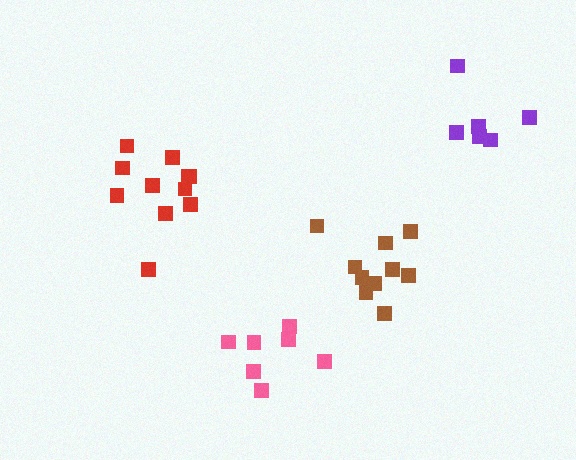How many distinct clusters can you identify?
There are 4 distinct clusters.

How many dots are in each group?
Group 1: 6 dots, Group 2: 11 dots, Group 3: 7 dots, Group 4: 10 dots (34 total).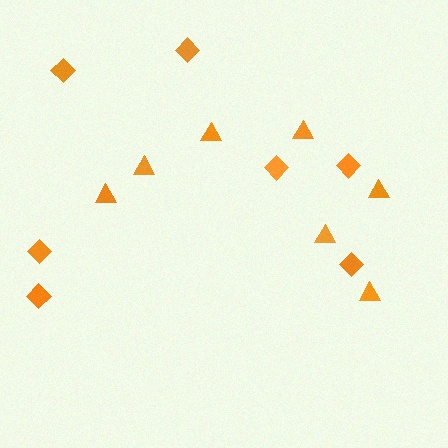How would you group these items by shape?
There are 2 groups: one group of triangles (7) and one group of diamonds (7).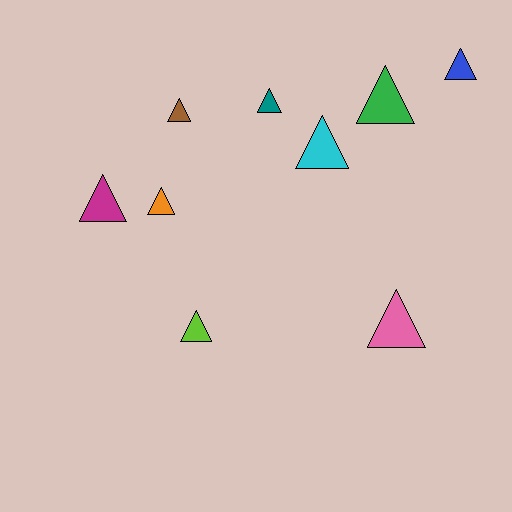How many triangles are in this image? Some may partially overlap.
There are 9 triangles.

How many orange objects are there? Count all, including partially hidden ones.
There is 1 orange object.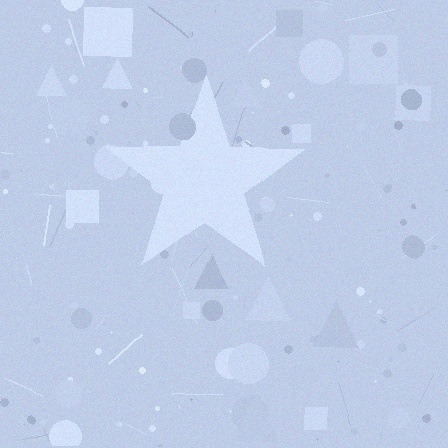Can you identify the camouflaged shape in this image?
The camouflaged shape is a star.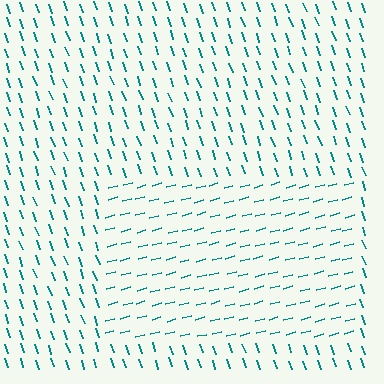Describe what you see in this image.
The image is filled with small teal line segments. A rectangle region in the image has lines oriented differently from the surrounding lines, creating a visible texture boundary.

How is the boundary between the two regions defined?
The boundary is defined purely by a change in line orientation (approximately 86 degrees difference). All lines are the same color and thickness.